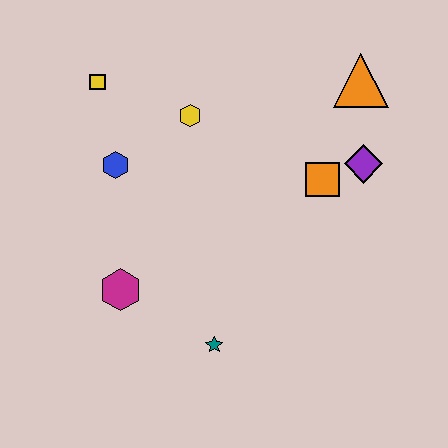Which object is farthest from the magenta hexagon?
The orange triangle is farthest from the magenta hexagon.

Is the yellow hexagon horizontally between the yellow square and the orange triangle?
Yes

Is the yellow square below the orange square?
No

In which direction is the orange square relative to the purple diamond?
The orange square is to the left of the purple diamond.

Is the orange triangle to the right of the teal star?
Yes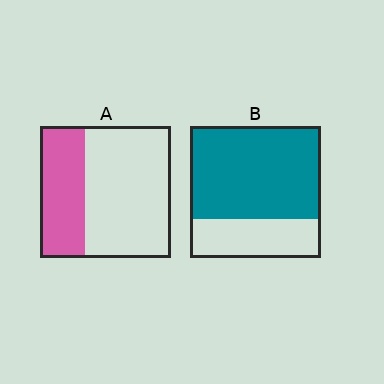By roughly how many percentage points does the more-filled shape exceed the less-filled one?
By roughly 35 percentage points (B over A).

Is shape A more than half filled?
No.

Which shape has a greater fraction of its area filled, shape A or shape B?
Shape B.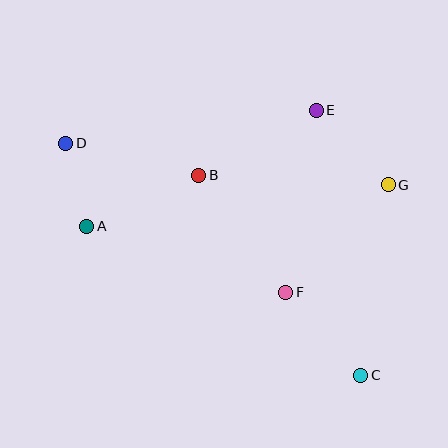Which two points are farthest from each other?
Points C and D are farthest from each other.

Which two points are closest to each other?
Points A and D are closest to each other.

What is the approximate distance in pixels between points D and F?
The distance between D and F is approximately 266 pixels.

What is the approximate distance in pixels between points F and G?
The distance between F and G is approximately 149 pixels.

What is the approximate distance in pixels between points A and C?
The distance between A and C is approximately 312 pixels.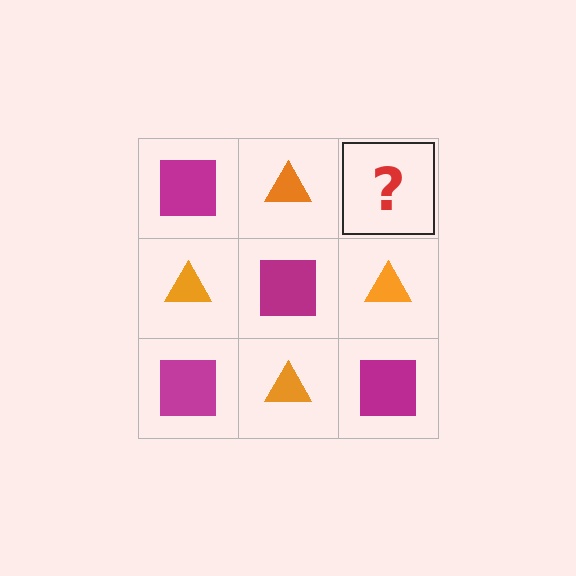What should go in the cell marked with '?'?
The missing cell should contain a magenta square.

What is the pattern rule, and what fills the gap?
The rule is that it alternates magenta square and orange triangle in a checkerboard pattern. The gap should be filled with a magenta square.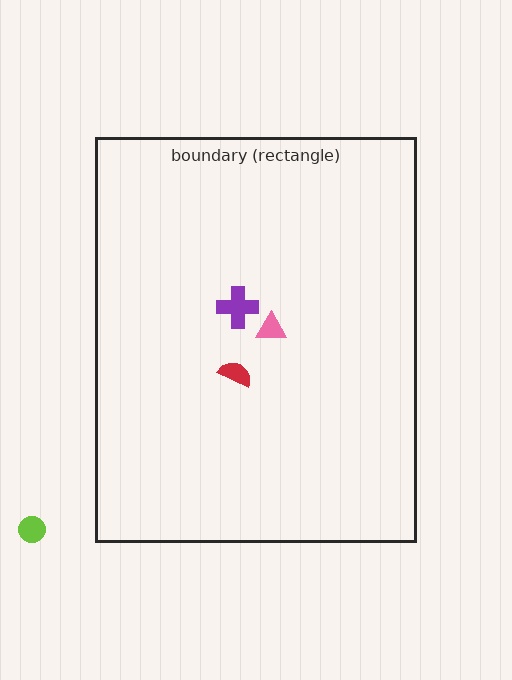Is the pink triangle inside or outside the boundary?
Inside.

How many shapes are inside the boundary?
3 inside, 1 outside.